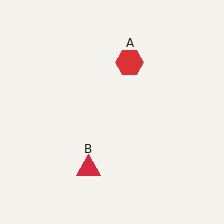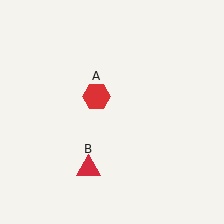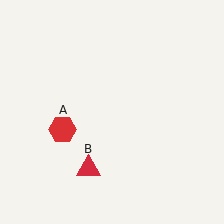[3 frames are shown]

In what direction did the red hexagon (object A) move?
The red hexagon (object A) moved down and to the left.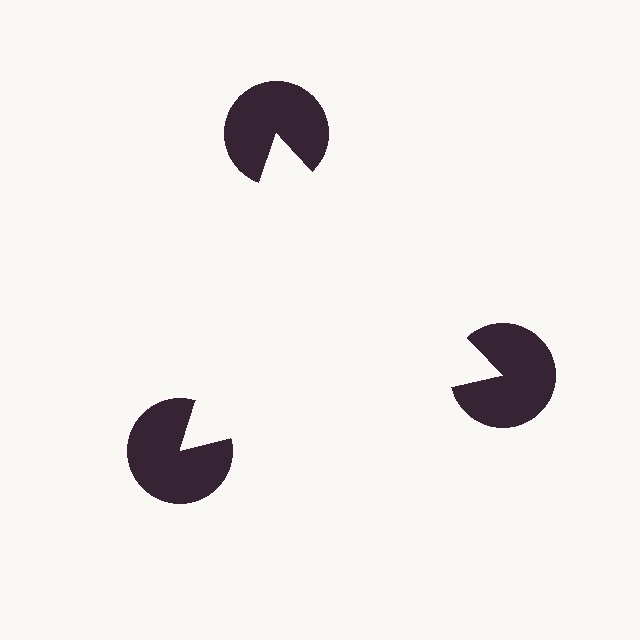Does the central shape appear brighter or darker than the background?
It typically appears slightly brighter than the background, even though no actual brightness change is drawn.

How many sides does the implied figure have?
3 sides.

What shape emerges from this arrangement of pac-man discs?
An illusory triangle — its edges are inferred from the aligned wedge cuts in the pac-man discs, not physically drawn.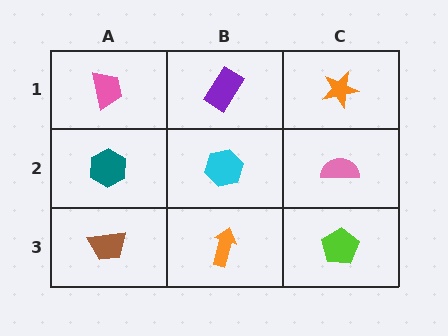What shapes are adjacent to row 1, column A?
A teal hexagon (row 2, column A), a purple rectangle (row 1, column B).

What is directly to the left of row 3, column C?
An orange arrow.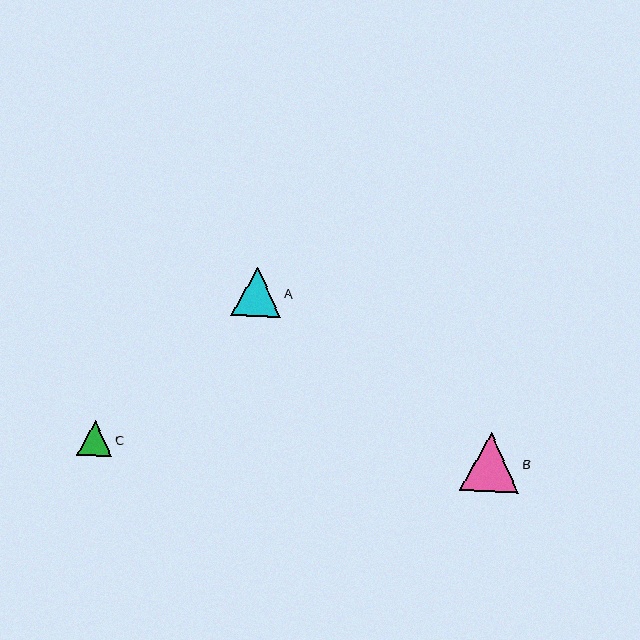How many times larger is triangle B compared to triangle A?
Triangle B is approximately 1.2 times the size of triangle A.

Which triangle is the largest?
Triangle B is the largest with a size of approximately 59 pixels.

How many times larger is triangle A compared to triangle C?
Triangle A is approximately 1.4 times the size of triangle C.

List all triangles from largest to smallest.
From largest to smallest: B, A, C.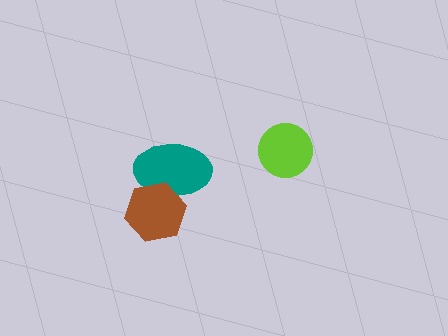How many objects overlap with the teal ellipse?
1 object overlaps with the teal ellipse.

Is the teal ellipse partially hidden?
Yes, it is partially covered by another shape.